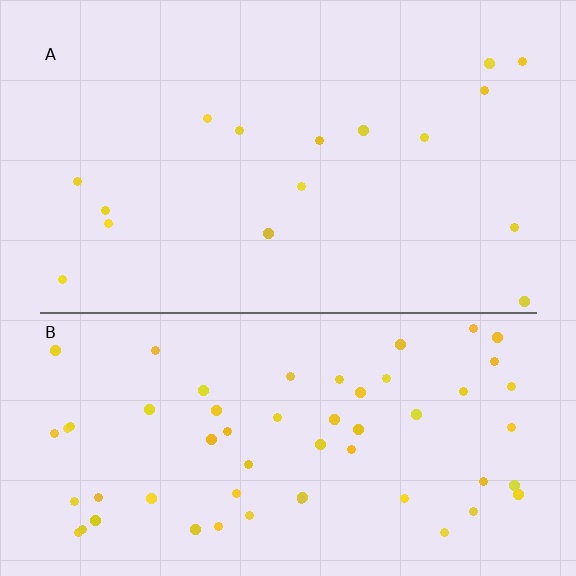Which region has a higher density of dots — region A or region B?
B (the bottom).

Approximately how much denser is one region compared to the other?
Approximately 3.5× — region B over region A.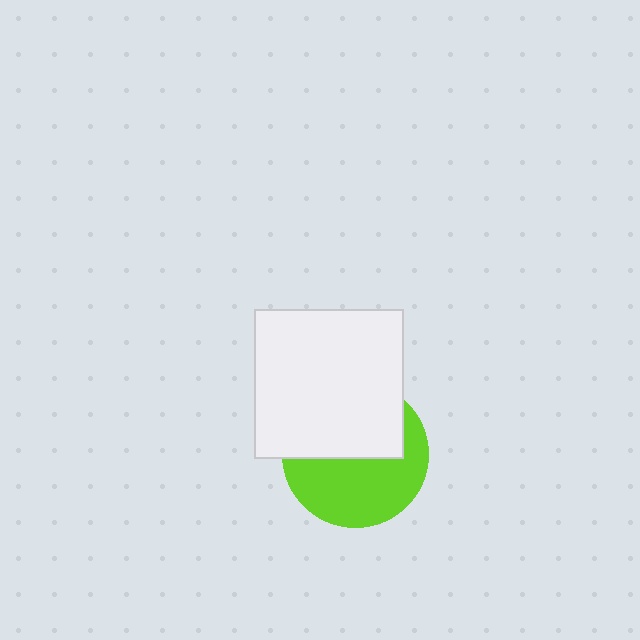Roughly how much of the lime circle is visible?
About half of it is visible (roughly 52%).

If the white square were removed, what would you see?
You would see the complete lime circle.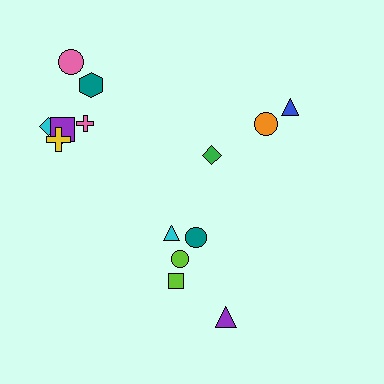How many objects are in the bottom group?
There are 5 objects.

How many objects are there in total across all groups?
There are 15 objects.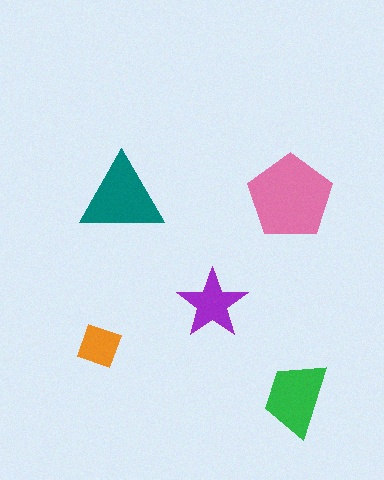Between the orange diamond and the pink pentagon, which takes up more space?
The pink pentagon.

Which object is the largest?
The pink pentagon.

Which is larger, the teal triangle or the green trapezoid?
The teal triangle.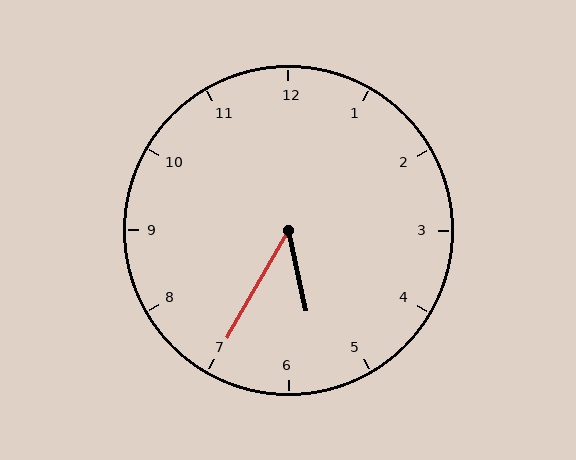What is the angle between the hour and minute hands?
Approximately 42 degrees.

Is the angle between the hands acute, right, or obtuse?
It is acute.